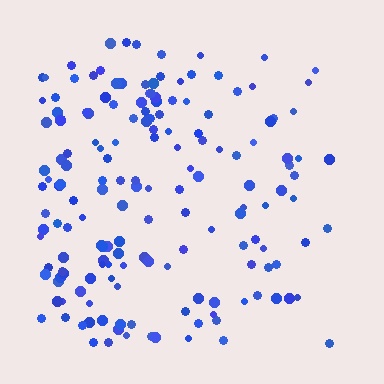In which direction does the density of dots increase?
From right to left, with the left side densest.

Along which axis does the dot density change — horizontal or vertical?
Horizontal.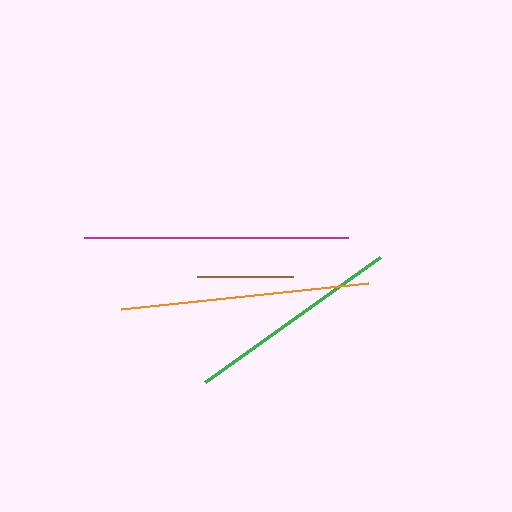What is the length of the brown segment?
The brown segment is approximately 96 pixels long.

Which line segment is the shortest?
The brown line is the shortest at approximately 96 pixels.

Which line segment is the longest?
The magenta line is the longest at approximately 264 pixels.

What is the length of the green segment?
The green segment is approximately 215 pixels long.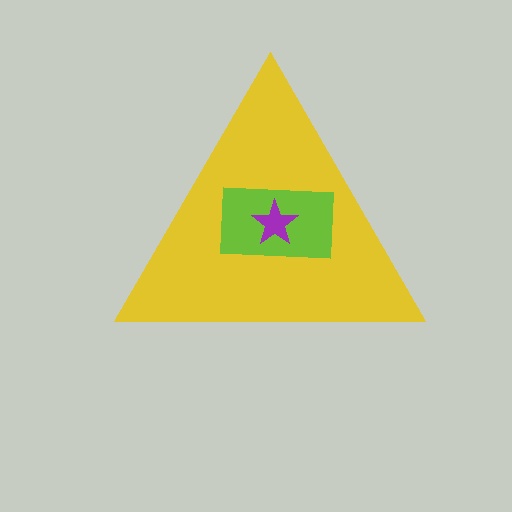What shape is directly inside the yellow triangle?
The lime rectangle.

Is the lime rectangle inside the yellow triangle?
Yes.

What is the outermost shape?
The yellow triangle.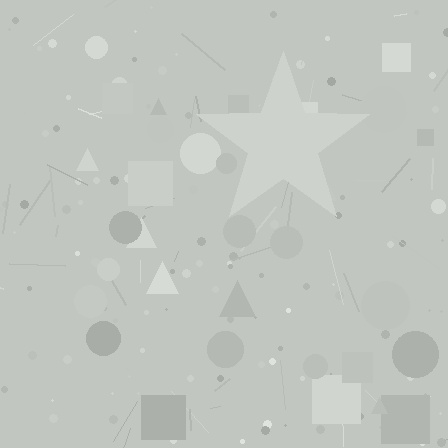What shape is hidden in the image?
A star is hidden in the image.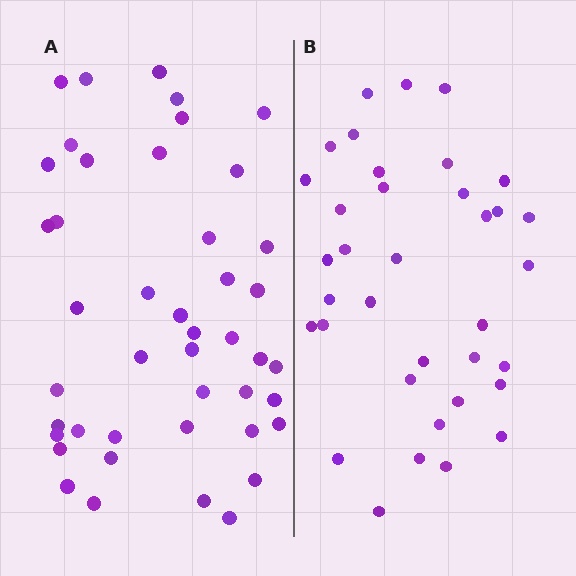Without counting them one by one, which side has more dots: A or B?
Region A (the left region) has more dots.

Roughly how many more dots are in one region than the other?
Region A has roughly 8 or so more dots than region B.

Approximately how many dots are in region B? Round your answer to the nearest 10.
About 40 dots. (The exact count is 36, which rounds to 40.)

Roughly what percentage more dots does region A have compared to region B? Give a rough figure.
About 20% more.